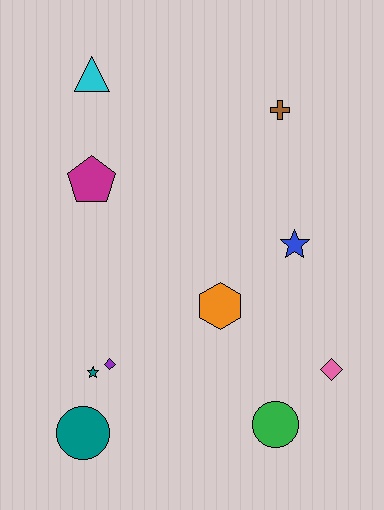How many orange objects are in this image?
There is 1 orange object.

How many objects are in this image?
There are 10 objects.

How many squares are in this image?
There are no squares.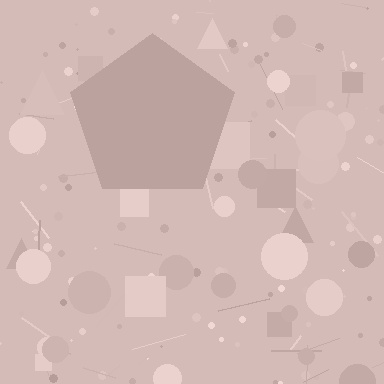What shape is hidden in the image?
A pentagon is hidden in the image.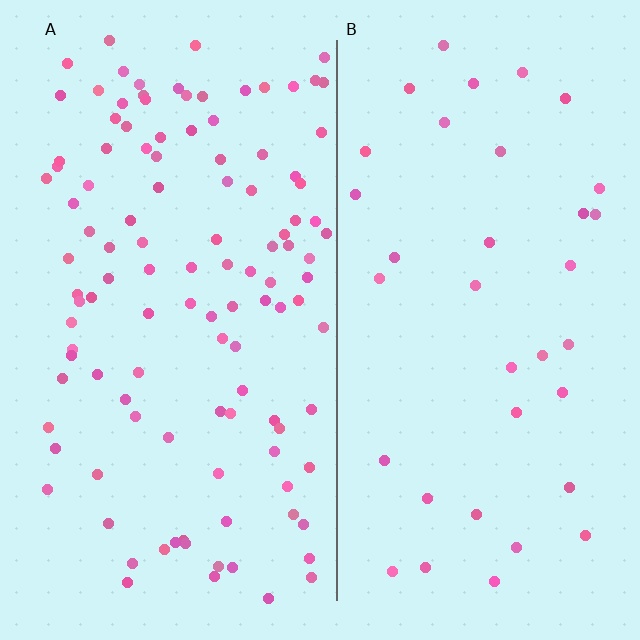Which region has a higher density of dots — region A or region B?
A (the left).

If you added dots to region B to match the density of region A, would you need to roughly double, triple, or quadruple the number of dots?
Approximately triple.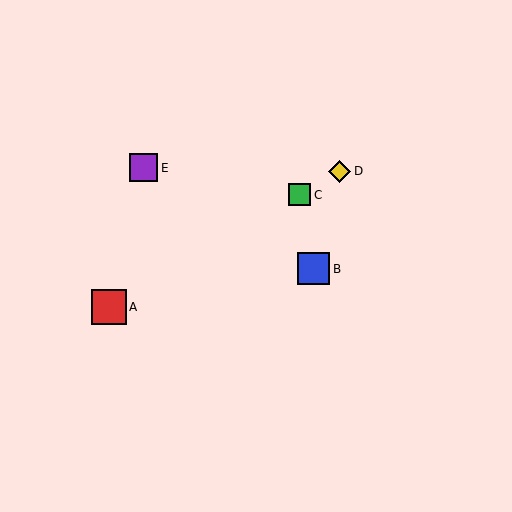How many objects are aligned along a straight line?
3 objects (A, C, D) are aligned along a straight line.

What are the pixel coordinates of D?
Object D is at (340, 171).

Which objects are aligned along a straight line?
Objects A, C, D are aligned along a straight line.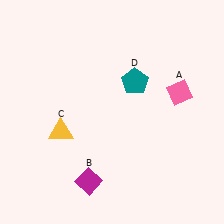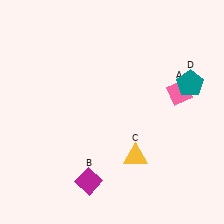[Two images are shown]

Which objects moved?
The objects that moved are: the yellow triangle (C), the teal pentagon (D).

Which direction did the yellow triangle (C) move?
The yellow triangle (C) moved right.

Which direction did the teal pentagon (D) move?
The teal pentagon (D) moved right.